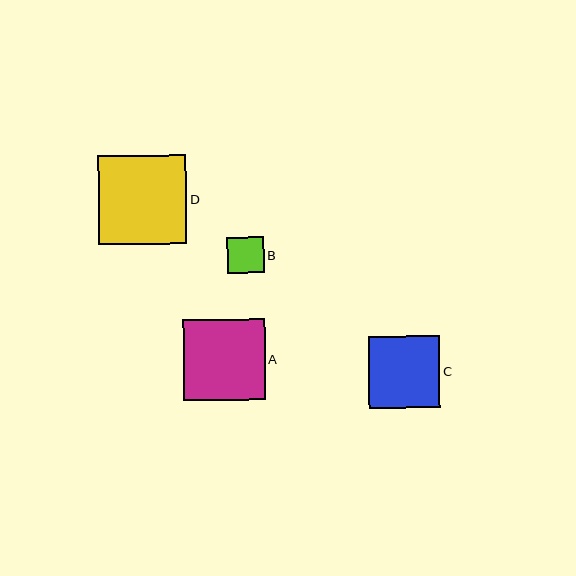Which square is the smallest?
Square B is the smallest with a size of approximately 36 pixels.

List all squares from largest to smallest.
From largest to smallest: D, A, C, B.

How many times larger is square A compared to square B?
Square A is approximately 2.2 times the size of square B.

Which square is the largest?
Square D is the largest with a size of approximately 88 pixels.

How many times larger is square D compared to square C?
Square D is approximately 1.2 times the size of square C.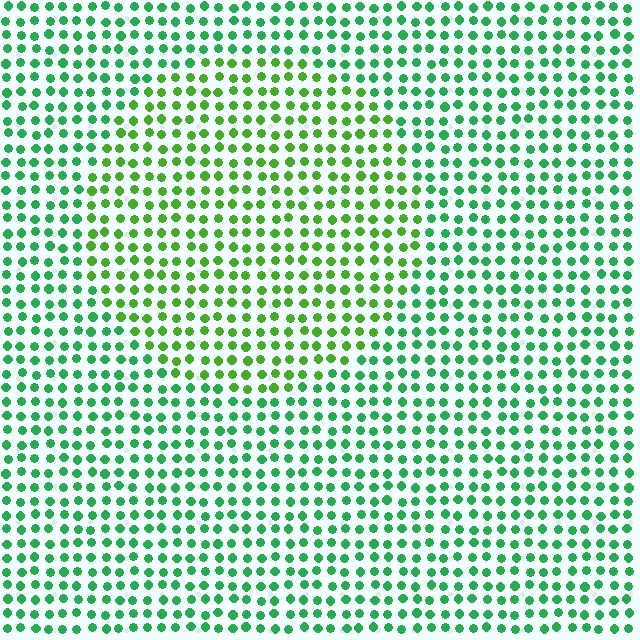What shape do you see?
I see a circle.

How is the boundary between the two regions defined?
The boundary is defined purely by a slight shift in hue (about 33 degrees). Spacing, size, and orientation are identical on both sides.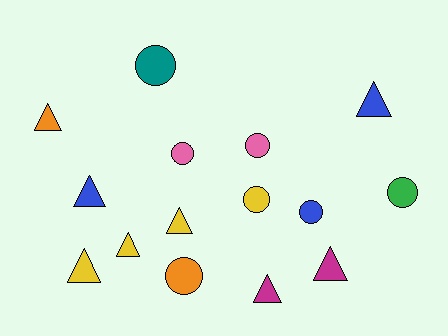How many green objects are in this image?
There is 1 green object.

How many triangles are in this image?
There are 8 triangles.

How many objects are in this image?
There are 15 objects.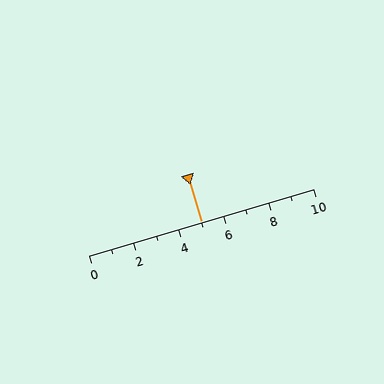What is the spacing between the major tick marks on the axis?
The major ticks are spaced 2 apart.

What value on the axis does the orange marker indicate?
The marker indicates approximately 5.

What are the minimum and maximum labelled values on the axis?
The axis runs from 0 to 10.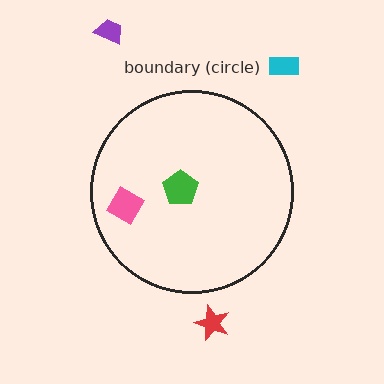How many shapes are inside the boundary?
2 inside, 3 outside.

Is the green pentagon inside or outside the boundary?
Inside.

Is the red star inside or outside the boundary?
Outside.